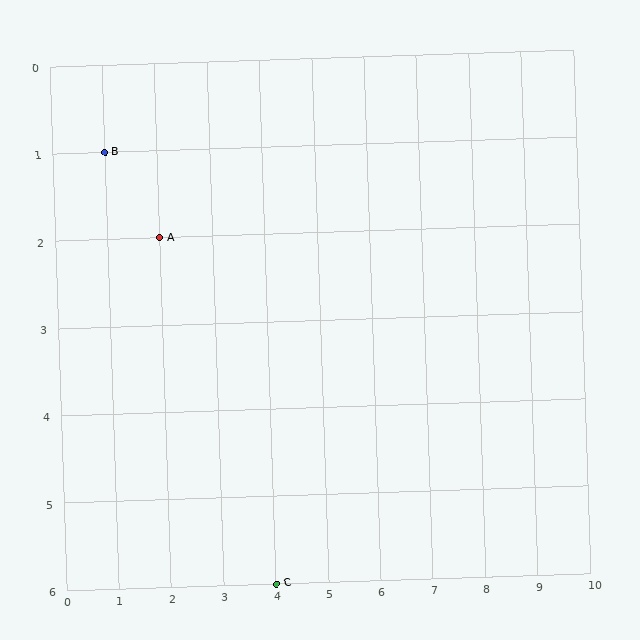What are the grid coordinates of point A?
Point A is at grid coordinates (2, 2).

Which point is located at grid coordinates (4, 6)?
Point C is at (4, 6).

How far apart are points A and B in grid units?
Points A and B are 1 column and 1 row apart (about 1.4 grid units diagonally).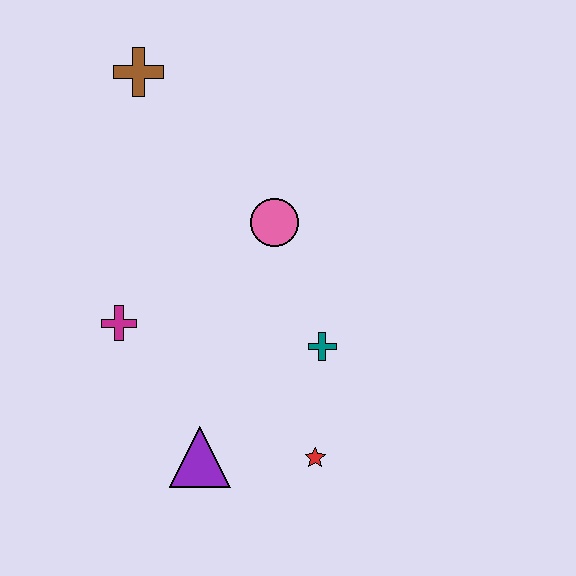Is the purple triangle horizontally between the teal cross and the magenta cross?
Yes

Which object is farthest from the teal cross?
The brown cross is farthest from the teal cross.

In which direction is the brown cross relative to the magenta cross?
The brown cross is above the magenta cross.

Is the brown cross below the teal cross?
No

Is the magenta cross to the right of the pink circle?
No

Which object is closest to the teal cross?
The red star is closest to the teal cross.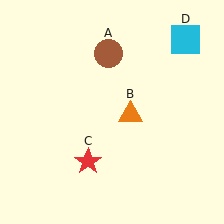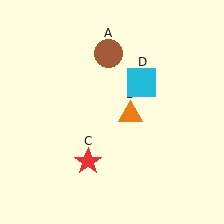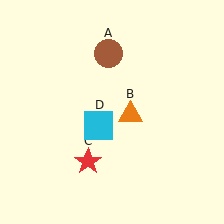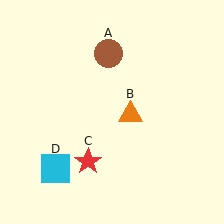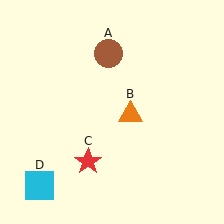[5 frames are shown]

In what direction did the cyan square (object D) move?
The cyan square (object D) moved down and to the left.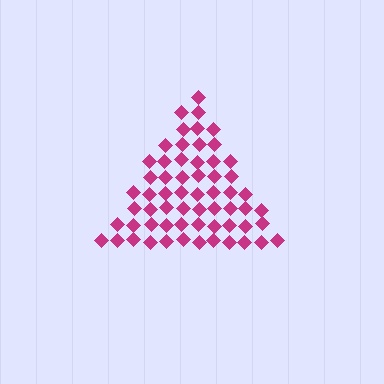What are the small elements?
The small elements are diamonds.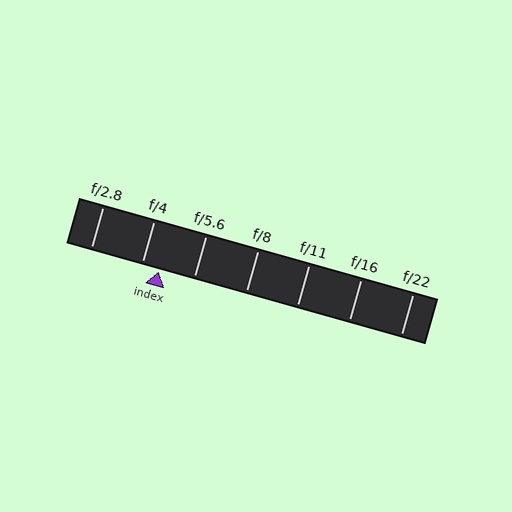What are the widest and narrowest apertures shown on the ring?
The widest aperture shown is f/2.8 and the narrowest is f/22.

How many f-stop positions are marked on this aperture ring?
There are 7 f-stop positions marked.